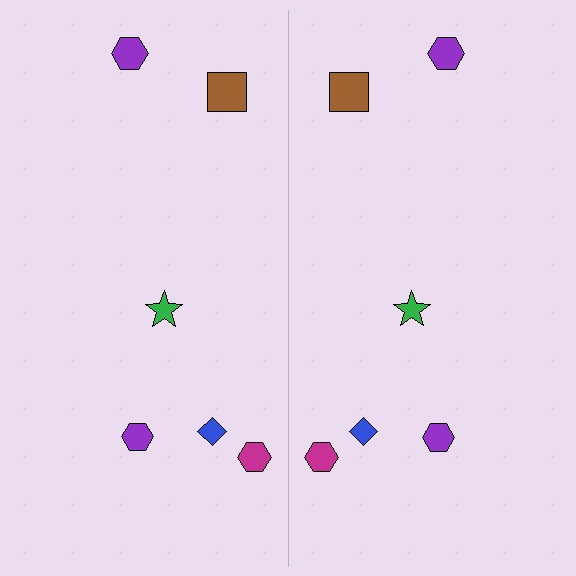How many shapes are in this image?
There are 12 shapes in this image.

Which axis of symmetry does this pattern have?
The pattern has a vertical axis of symmetry running through the center of the image.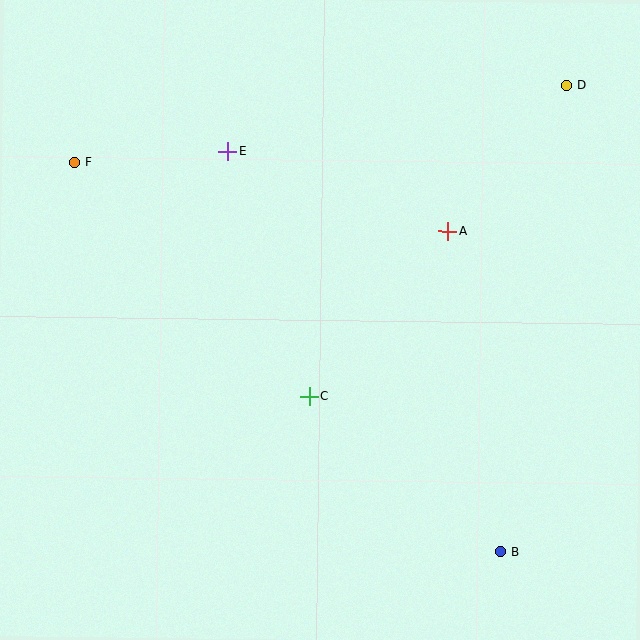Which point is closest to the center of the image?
Point C at (309, 396) is closest to the center.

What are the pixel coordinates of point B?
Point B is at (500, 552).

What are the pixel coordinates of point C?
Point C is at (309, 396).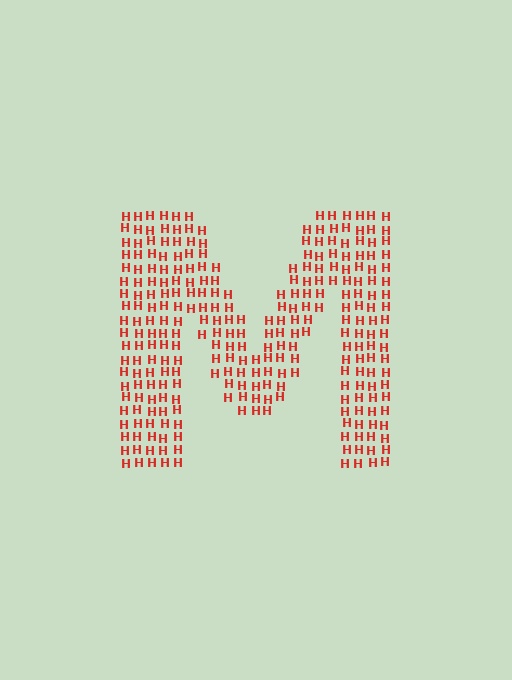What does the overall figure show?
The overall figure shows the letter M.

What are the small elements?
The small elements are letter H's.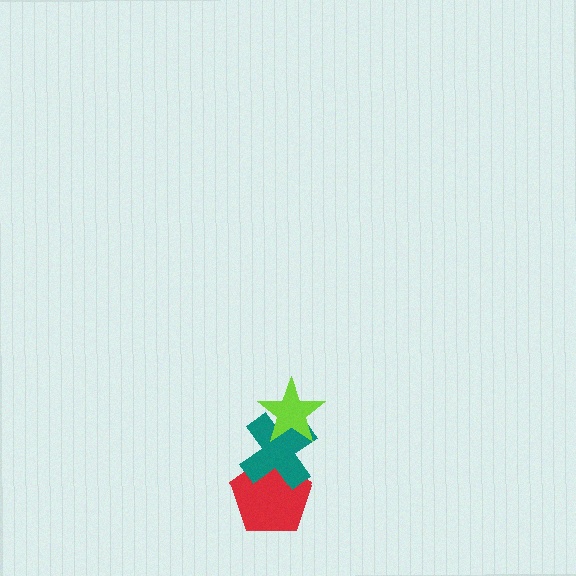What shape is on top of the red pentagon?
The teal cross is on top of the red pentagon.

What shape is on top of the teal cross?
The lime star is on top of the teal cross.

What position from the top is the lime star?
The lime star is 1st from the top.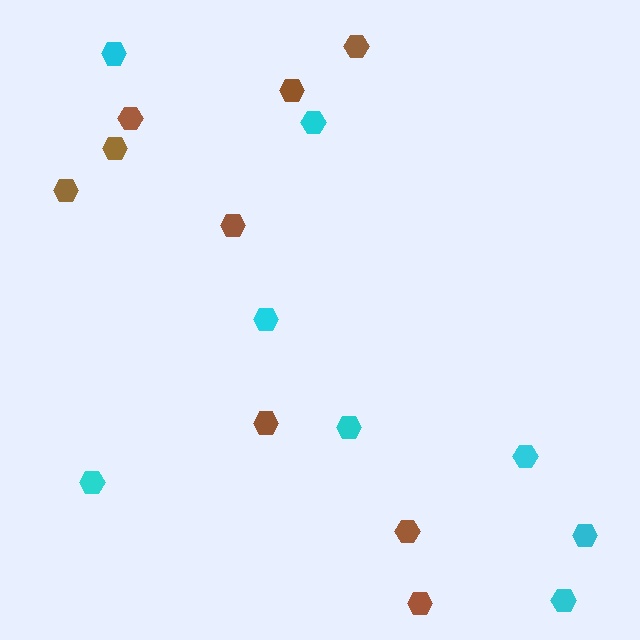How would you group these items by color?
There are 2 groups: one group of cyan hexagons (8) and one group of brown hexagons (9).